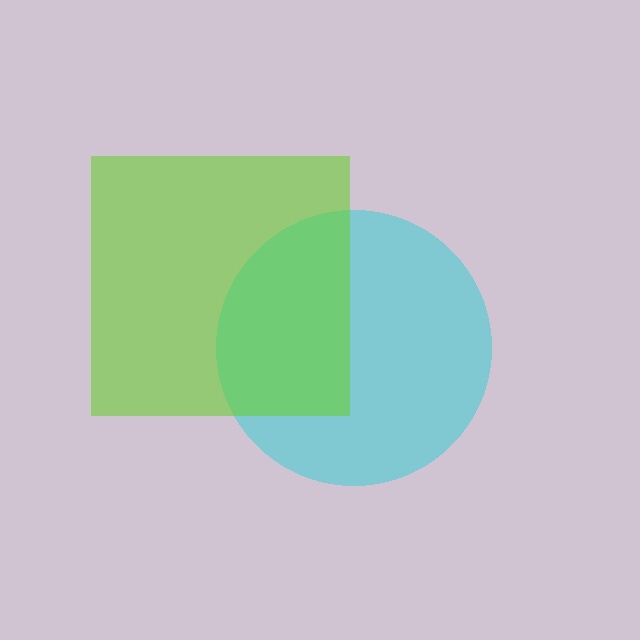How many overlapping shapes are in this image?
There are 2 overlapping shapes in the image.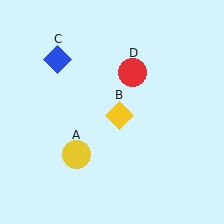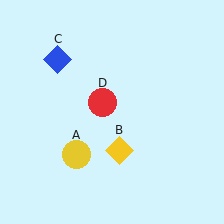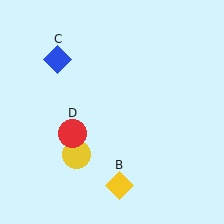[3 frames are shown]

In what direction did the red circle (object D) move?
The red circle (object D) moved down and to the left.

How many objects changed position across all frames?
2 objects changed position: yellow diamond (object B), red circle (object D).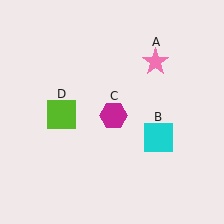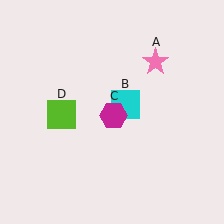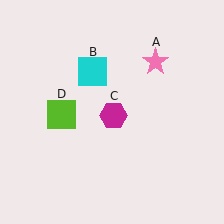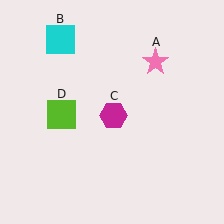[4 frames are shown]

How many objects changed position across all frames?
1 object changed position: cyan square (object B).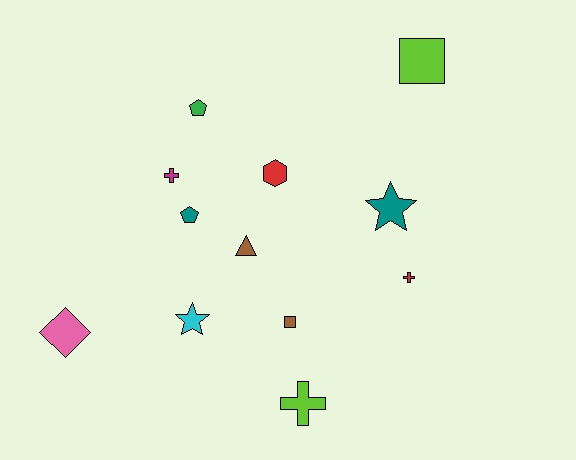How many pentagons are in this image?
There are 2 pentagons.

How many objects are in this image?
There are 12 objects.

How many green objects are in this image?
There is 1 green object.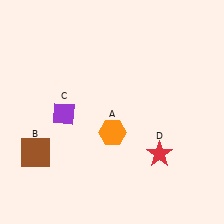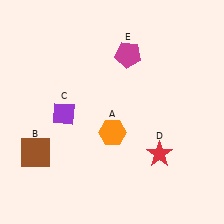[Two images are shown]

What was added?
A magenta pentagon (E) was added in Image 2.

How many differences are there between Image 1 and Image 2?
There is 1 difference between the two images.